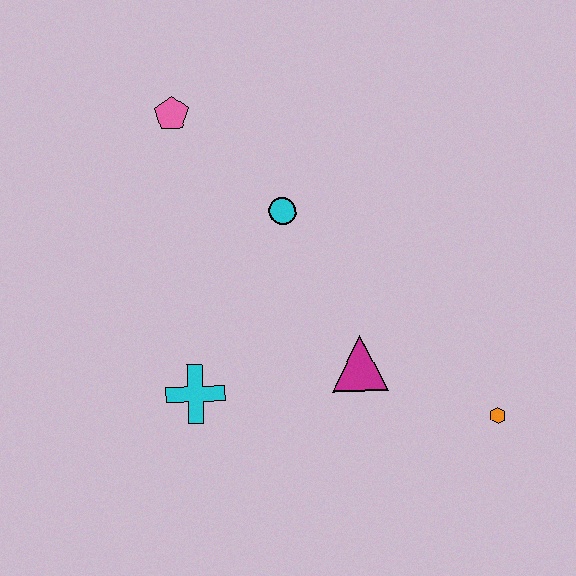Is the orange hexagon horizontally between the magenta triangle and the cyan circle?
No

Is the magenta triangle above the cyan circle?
No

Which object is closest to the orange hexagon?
The magenta triangle is closest to the orange hexagon.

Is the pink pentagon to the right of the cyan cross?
No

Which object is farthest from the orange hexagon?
The pink pentagon is farthest from the orange hexagon.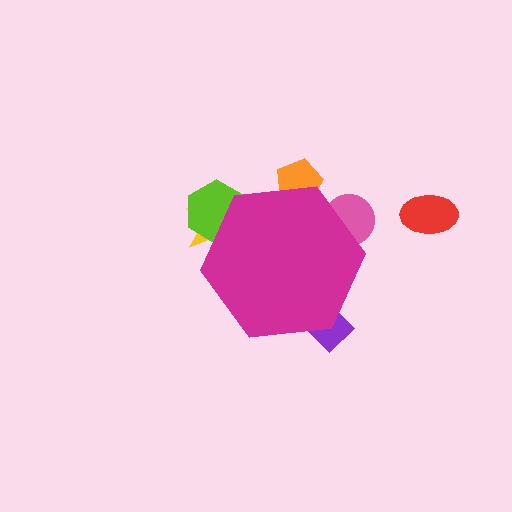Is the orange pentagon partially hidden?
Yes, the orange pentagon is partially hidden behind the magenta hexagon.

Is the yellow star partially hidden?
Yes, the yellow star is partially hidden behind the magenta hexagon.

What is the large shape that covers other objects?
A magenta hexagon.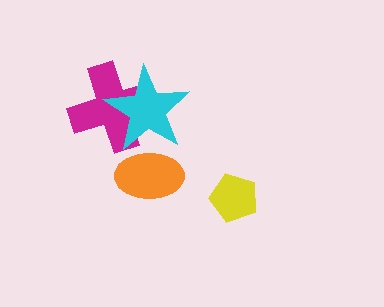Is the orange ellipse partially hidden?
No, no other shape covers it.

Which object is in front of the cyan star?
The orange ellipse is in front of the cyan star.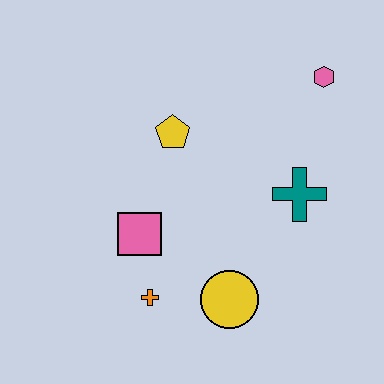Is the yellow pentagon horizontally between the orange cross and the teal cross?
Yes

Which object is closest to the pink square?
The orange cross is closest to the pink square.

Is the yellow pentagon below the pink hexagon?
Yes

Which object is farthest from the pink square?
The pink hexagon is farthest from the pink square.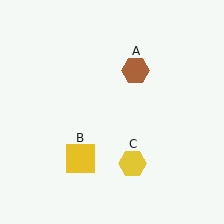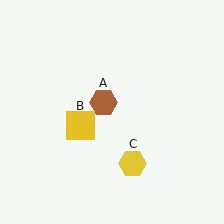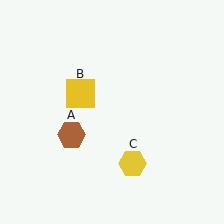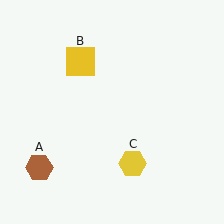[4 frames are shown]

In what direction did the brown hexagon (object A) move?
The brown hexagon (object A) moved down and to the left.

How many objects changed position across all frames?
2 objects changed position: brown hexagon (object A), yellow square (object B).